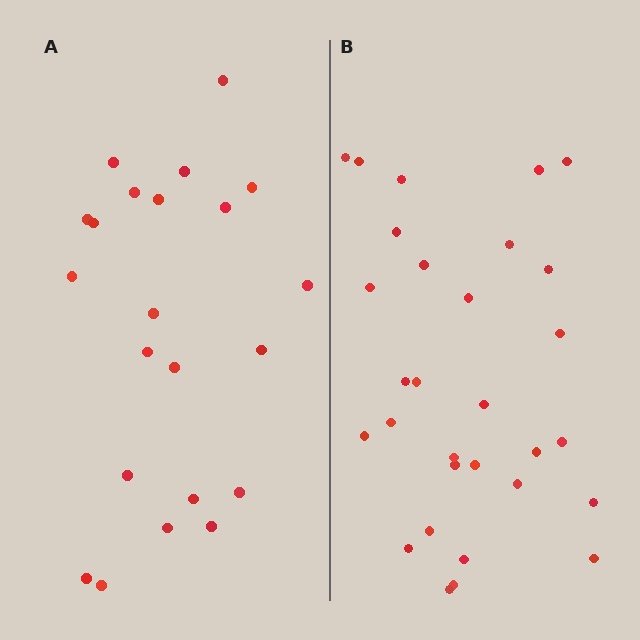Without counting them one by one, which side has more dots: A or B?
Region B (the right region) has more dots.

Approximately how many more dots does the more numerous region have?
Region B has roughly 8 or so more dots than region A.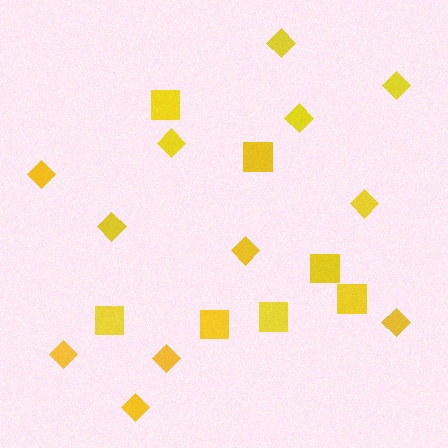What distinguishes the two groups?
There are 2 groups: one group of squares (7) and one group of diamonds (12).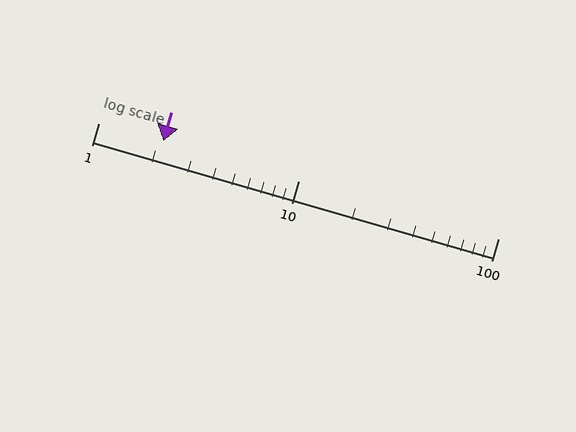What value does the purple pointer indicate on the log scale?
The pointer indicates approximately 2.1.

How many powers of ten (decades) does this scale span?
The scale spans 2 decades, from 1 to 100.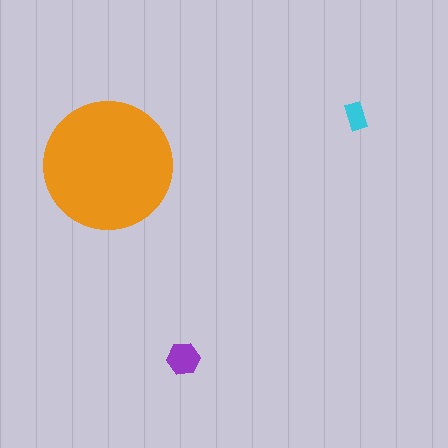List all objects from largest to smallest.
The orange circle, the purple hexagon, the cyan rectangle.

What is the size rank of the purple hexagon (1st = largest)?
2nd.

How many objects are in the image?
There are 3 objects in the image.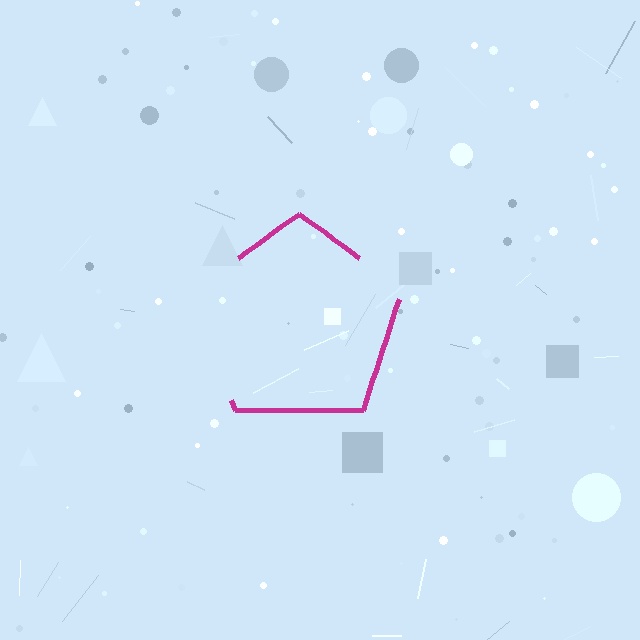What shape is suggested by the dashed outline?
The dashed outline suggests a pentagon.